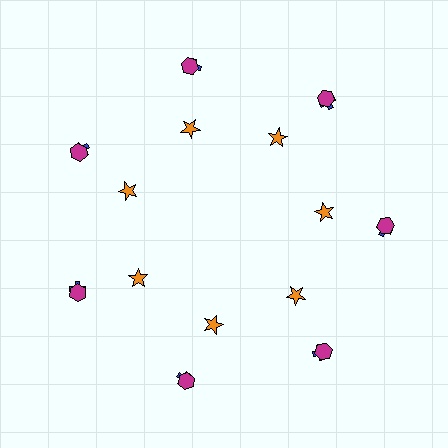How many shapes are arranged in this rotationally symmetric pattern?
There are 21 shapes, arranged in 7 groups of 3.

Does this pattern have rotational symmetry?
Yes, this pattern has 7-fold rotational symmetry. It looks the same after rotating 51 degrees around the center.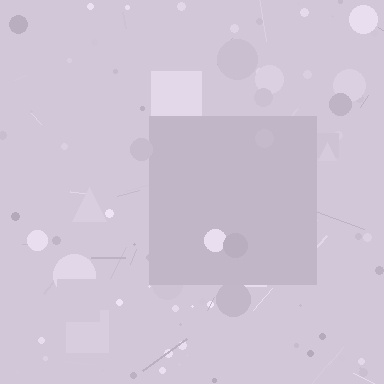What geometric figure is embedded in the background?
A square is embedded in the background.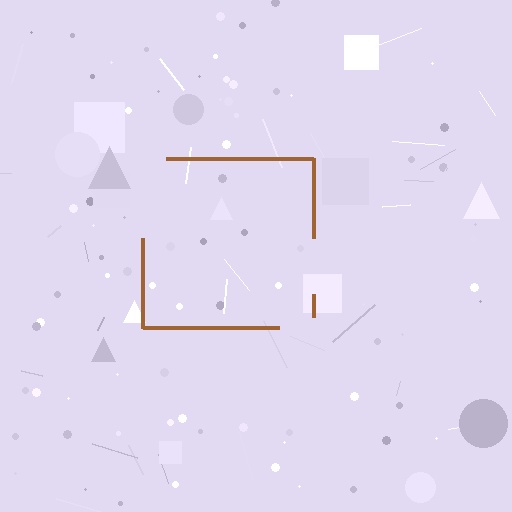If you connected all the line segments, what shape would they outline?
They would outline a square.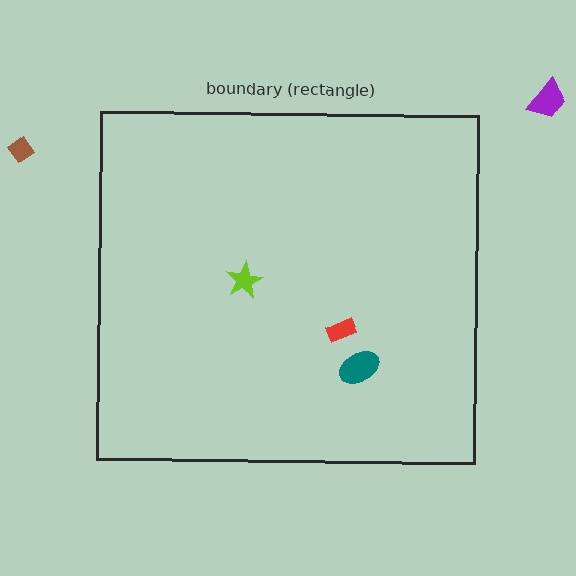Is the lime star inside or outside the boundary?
Inside.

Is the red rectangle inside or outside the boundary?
Inside.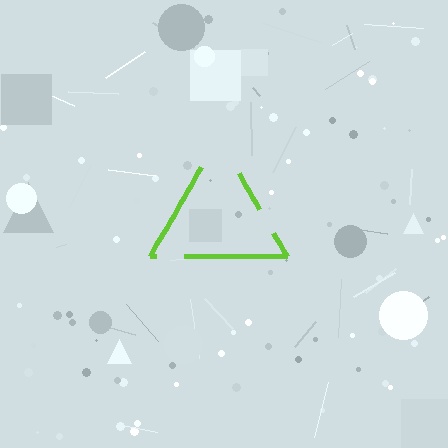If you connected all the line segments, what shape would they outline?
They would outline a triangle.